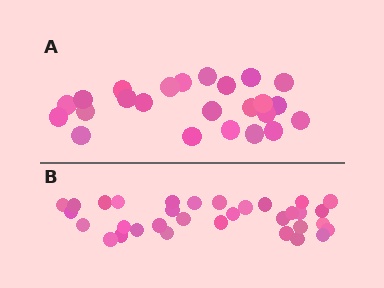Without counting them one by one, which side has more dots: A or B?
Region B (the bottom region) has more dots.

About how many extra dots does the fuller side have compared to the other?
Region B has roughly 8 or so more dots than region A.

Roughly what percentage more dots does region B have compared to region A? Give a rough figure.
About 40% more.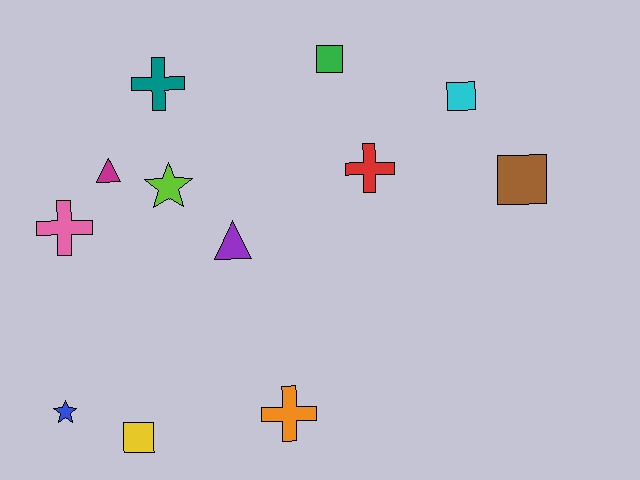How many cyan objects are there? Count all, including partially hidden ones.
There is 1 cyan object.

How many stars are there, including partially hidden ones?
There are 2 stars.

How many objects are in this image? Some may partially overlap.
There are 12 objects.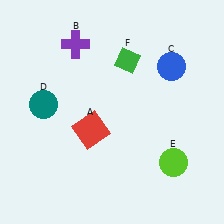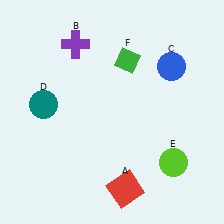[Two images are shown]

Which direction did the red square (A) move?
The red square (A) moved down.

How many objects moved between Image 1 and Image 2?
1 object moved between the two images.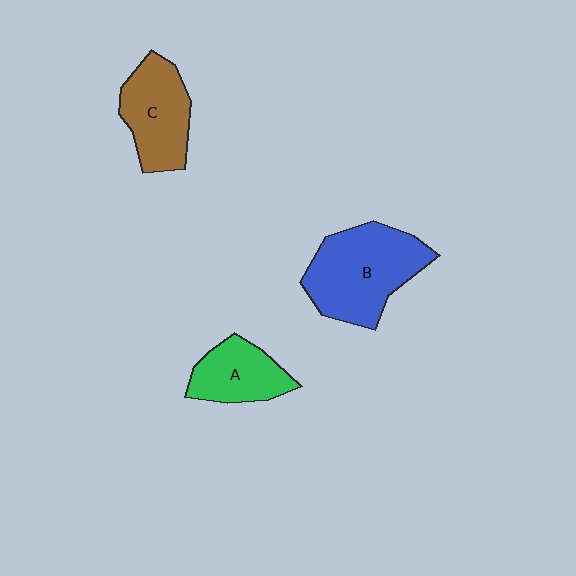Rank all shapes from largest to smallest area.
From largest to smallest: B (blue), C (brown), A (green).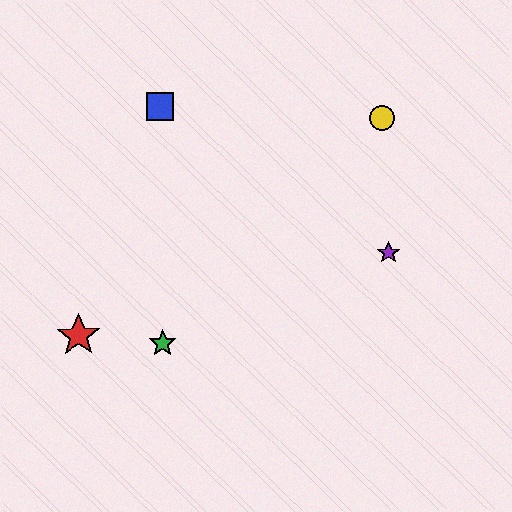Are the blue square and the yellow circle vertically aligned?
No, the blue square is at x≈160 and the yellow circle is at x≈382.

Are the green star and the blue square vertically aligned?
Yes, both are at x≈163.